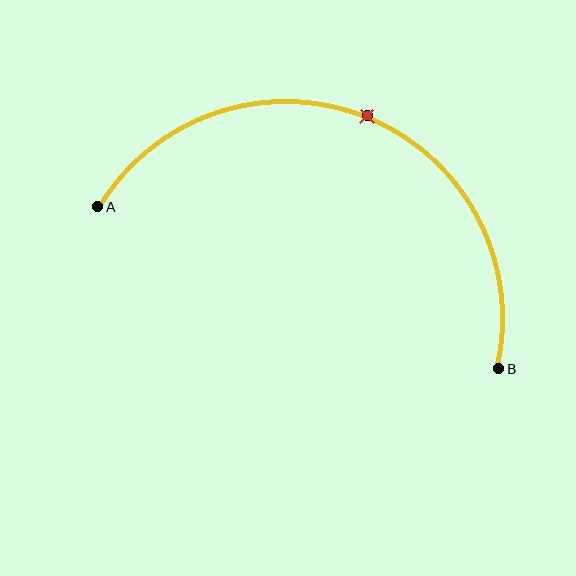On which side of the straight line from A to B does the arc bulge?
The arc bulges above the straight line connecting A and B.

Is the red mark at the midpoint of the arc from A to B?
Yes. The red mark lies on the arc at equal arc-length from both A and B — it is the arc midpoint.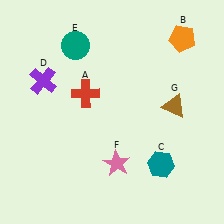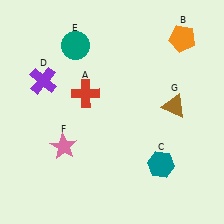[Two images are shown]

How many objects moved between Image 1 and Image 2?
1 object moved between the two images.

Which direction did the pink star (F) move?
The pink star (F) moved left.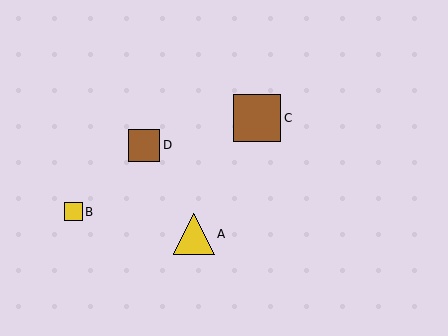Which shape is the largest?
The brown square (labeled C) is the largest.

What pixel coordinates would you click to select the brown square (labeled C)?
Click at (257, 118) to select the brown square C.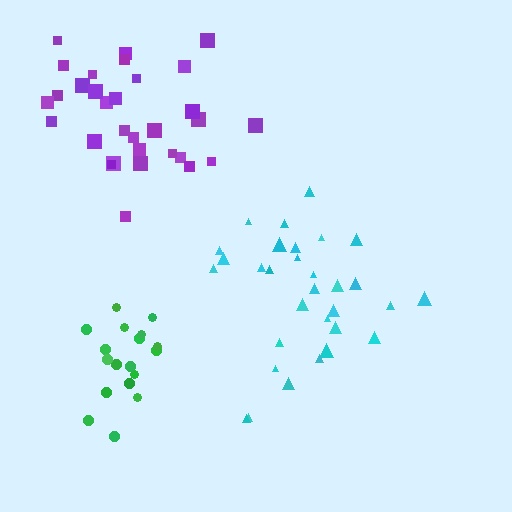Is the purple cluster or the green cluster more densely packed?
Green.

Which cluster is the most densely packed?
Green.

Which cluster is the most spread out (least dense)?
Cyan.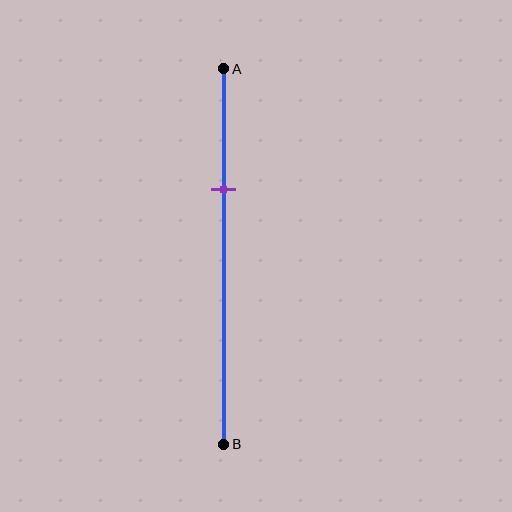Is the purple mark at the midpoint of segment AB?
No, the mark is at about 30% from A, not at the 50% midpoint.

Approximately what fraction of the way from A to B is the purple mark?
The purple mark is approximately 30% of the way from A to B.